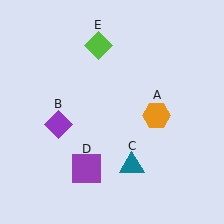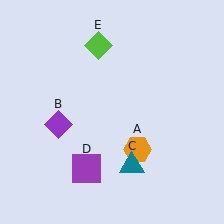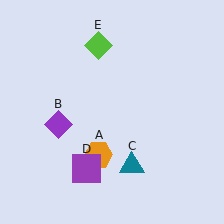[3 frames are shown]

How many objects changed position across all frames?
1 object changed position: orange hexagon (object A).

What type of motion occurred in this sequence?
The orange hexagon (object A) rotated clockwise around the center of the scene.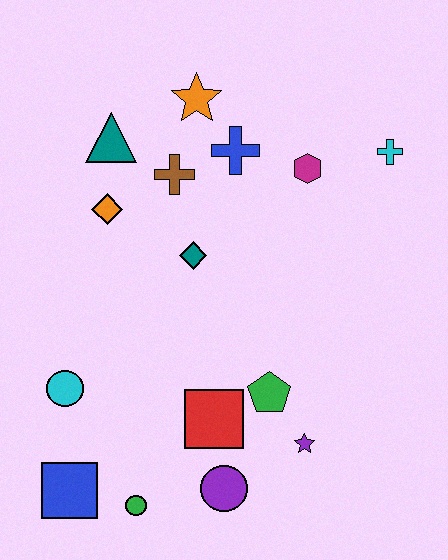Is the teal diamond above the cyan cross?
No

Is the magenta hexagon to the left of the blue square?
No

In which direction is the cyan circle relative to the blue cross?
The cyan circle is below the blue cross.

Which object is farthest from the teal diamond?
The blue square is farthest from the teal diamond.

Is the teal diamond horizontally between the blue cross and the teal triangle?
Yes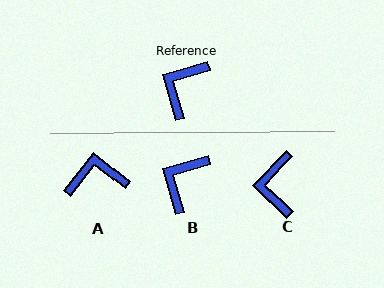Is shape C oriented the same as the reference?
No, it is off by about 29 degrees.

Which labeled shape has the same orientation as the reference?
B.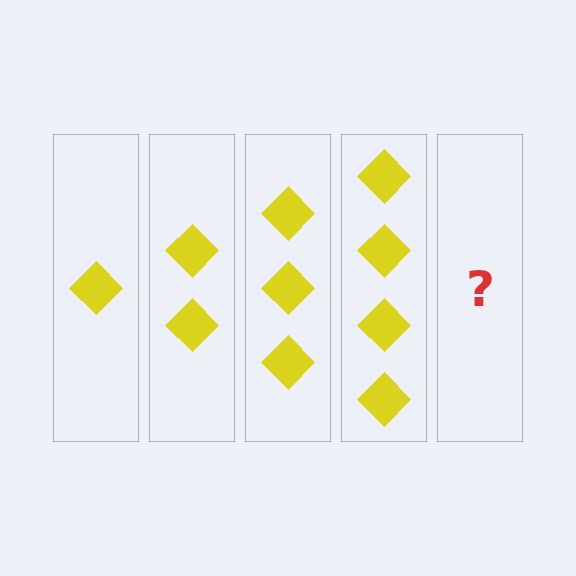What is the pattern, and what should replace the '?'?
The pattern is that each step adds one more diamond. The '?' should be 5 diamonds.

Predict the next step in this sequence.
The next step is 5 diamonds.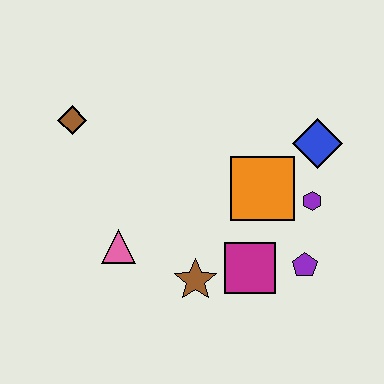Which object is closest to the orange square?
The purple hexagon is closest to the orange square.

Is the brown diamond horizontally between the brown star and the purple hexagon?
No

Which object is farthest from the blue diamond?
The brown diamond is farthest from the blue diamond.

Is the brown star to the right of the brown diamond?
Yes